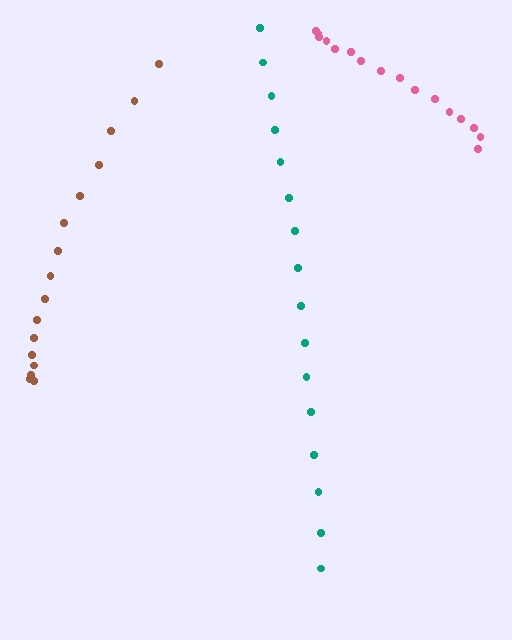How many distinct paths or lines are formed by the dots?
There are 3 distinct paths.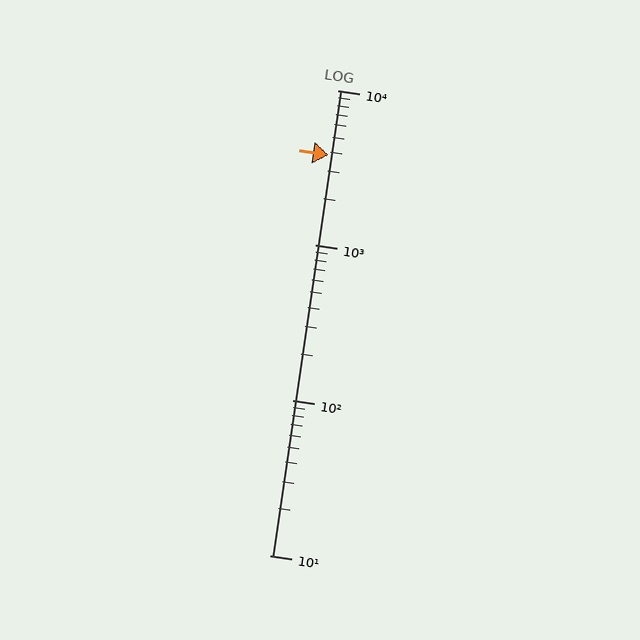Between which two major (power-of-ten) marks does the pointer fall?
The pointer is between 1000 and 10000.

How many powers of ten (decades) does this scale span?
The scale spans 3 decades, from 10 to 10000.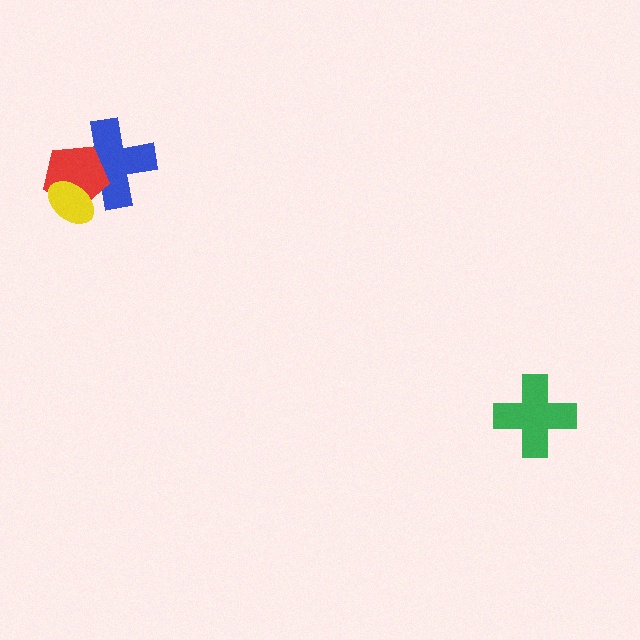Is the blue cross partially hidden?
Yes, it is partially covered by another shape.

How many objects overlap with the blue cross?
2 objects overlap with the blue cross.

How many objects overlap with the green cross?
0 objects overlap with the green cross.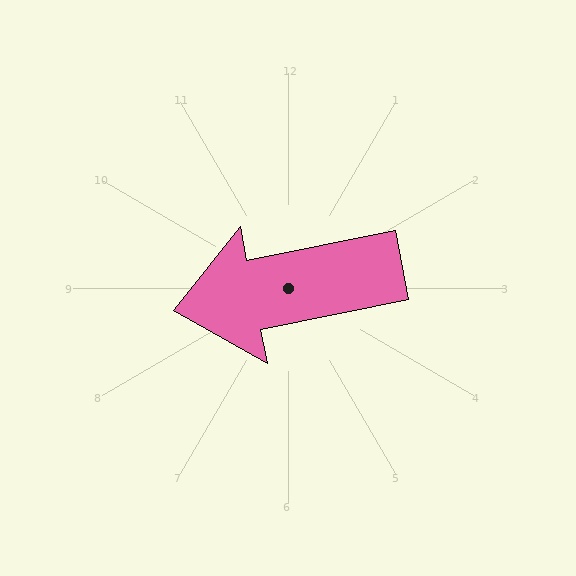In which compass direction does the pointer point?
West.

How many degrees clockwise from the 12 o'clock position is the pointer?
Approximately 259 degrees.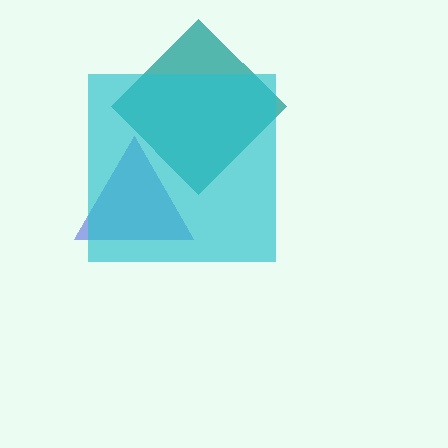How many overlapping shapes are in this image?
There are 3 overlapping shapes in the image.